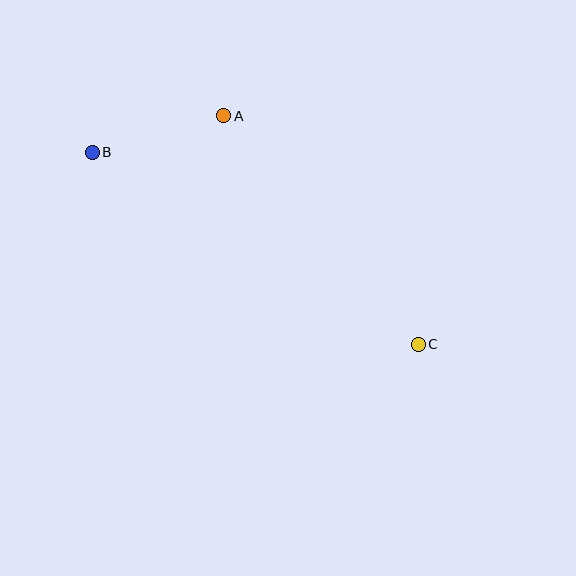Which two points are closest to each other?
Points A and B are closest to each other.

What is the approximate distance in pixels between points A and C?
The distance between A and C is approximately 300 pixels.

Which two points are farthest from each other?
Points B and C are farthest from each other.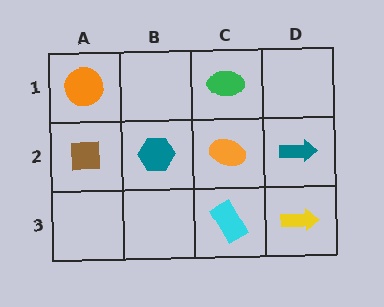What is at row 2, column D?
A teal arrow.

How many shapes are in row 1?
2 shapes.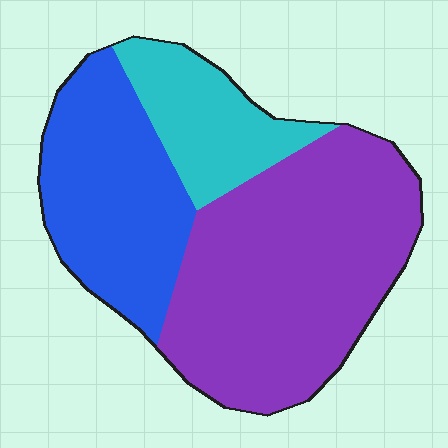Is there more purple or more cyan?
Purple.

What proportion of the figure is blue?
Blue covers around 30% of the figure.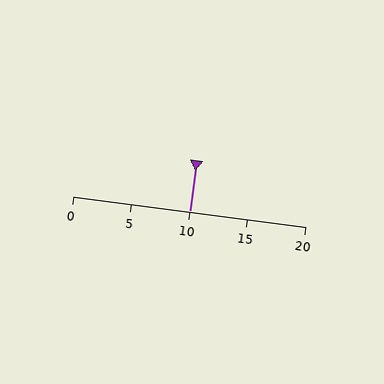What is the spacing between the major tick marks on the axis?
The major ticks are spaced 5 apart.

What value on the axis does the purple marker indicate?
The marker indicates approximately 10.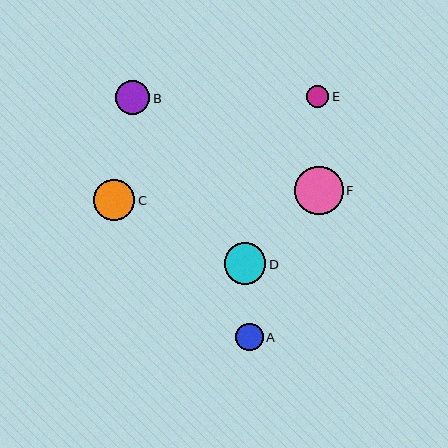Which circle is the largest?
Circle F is the largest with a size of approximately 48 pixels.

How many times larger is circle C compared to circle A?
Circle C is approximately 1.5 times the size of circle A.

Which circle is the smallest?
Circle E is the smallest with a size of approximately 22 pixels.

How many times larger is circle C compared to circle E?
Circle C is approximately 1.9 times the size of circle E.